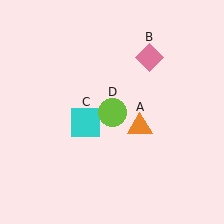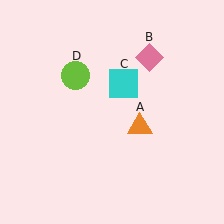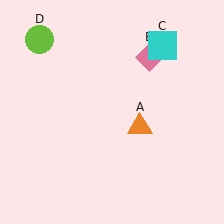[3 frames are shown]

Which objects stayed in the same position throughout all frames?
Orange triangle (object A) and pink diamond (object B) remained stationary.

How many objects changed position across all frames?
2 objects changed position: cyan square (object C), lime circle (object D).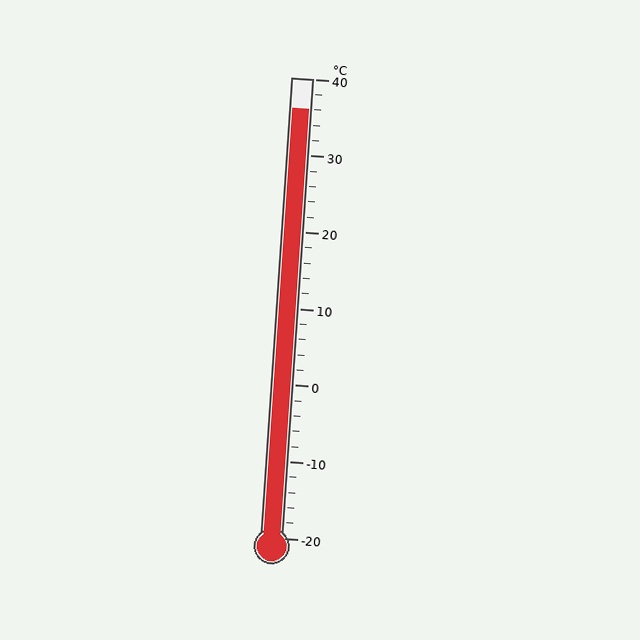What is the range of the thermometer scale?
The thermometer scale ranges from -20°C to 40°C.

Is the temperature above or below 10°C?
The temperature is above 10°C.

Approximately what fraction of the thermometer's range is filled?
The thermometer is filled to approximately 95% of its range.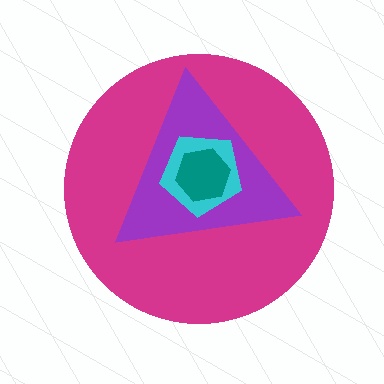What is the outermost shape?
The magenta circle.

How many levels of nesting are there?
4.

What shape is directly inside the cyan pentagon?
The teal hexagon.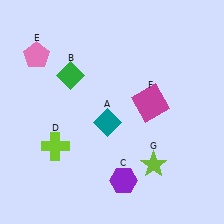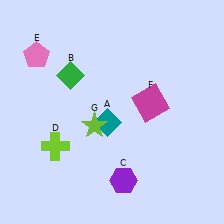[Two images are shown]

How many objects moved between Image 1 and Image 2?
1 object moved between the two images.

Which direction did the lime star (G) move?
The lime star (G) moved left.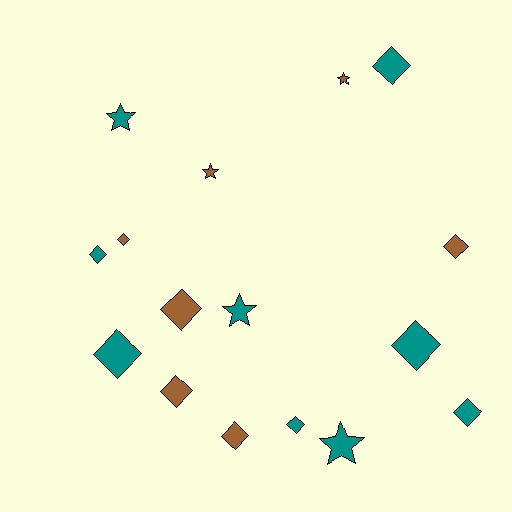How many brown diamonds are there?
There are 5 brown diamonds.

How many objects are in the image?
There are 16 objects.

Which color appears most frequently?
Teal, with 9 objects.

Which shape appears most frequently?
Diamond, with 11 objects.